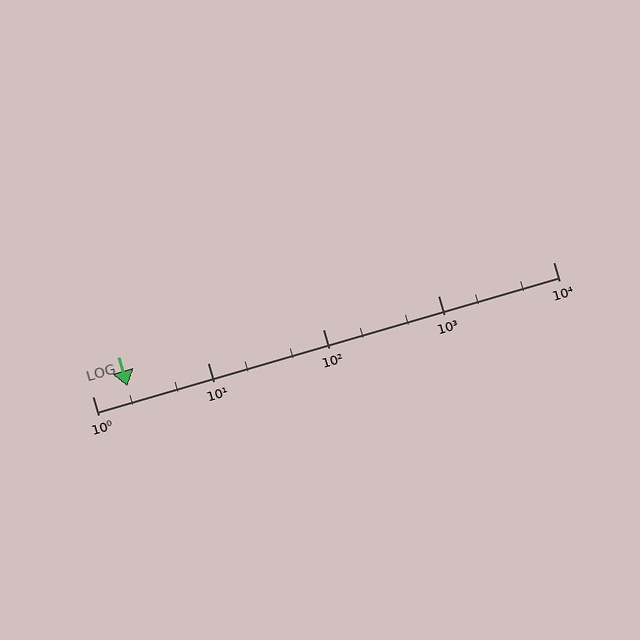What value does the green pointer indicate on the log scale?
The pointer indicates approximately 2.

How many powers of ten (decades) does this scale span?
The scale spans 4 decades, from 1 to 10000.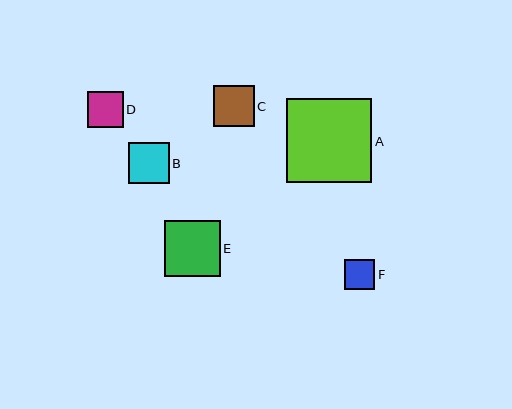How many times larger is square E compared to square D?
Square E is approximately 1.6 times the size of square D.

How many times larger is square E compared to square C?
Square E is approximately 1.4 times the size of square C.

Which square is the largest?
Square A is the largest with a size of approximately 85 pixels.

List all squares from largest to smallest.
From largest to smallest: A, E, B, C, D, F.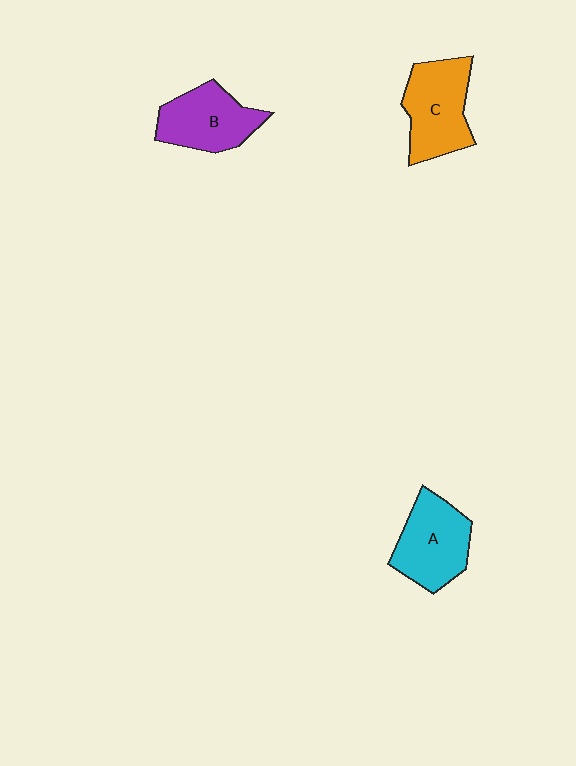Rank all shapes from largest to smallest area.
From largest to smallest: C (orange), A (cyan), B (purple).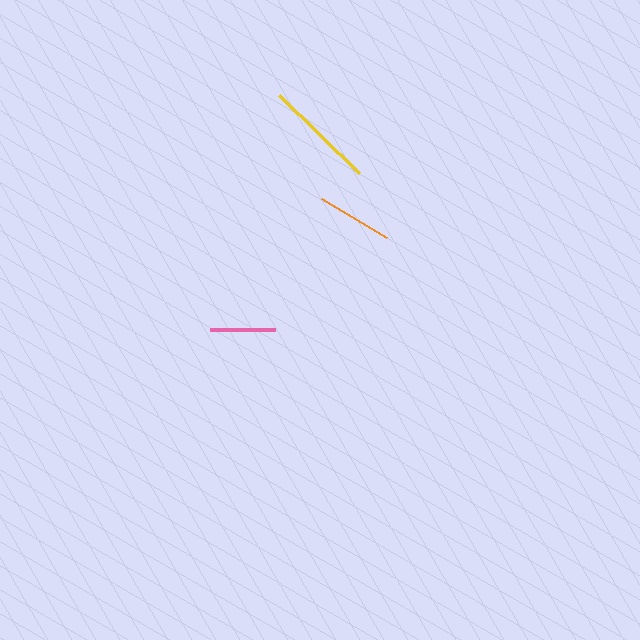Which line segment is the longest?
The yellow line is the longest at approximately 111 pixels.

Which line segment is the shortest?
The pink line is the shortest at approximately 66 pixels.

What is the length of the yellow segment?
The yellow segment is approximately 111 pixels long.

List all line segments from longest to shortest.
From longest to shortest: yellow, orange, pink.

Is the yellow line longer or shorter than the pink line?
The yellow line is longer than the pink line.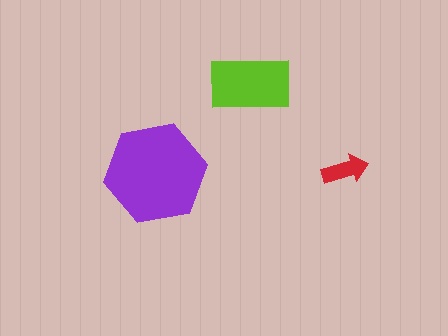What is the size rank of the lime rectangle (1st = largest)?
2nd.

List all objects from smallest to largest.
The red arrow, the lime rectangle, the purple hexagon.